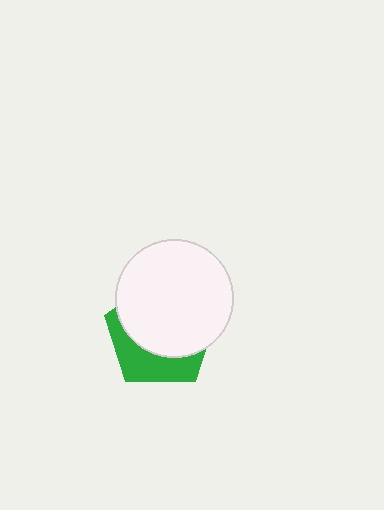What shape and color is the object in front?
The object in front is a white circle.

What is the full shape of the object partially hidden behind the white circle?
The partially hidden object is a green pentagon.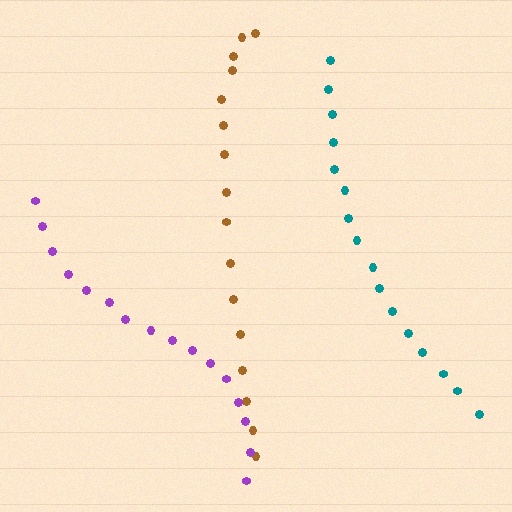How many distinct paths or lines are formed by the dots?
There are 3 distinct paths.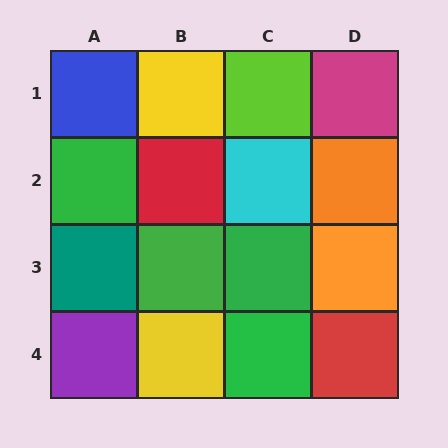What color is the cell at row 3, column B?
Green.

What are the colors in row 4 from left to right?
Purple, yellow, green, red.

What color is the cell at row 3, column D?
Orange.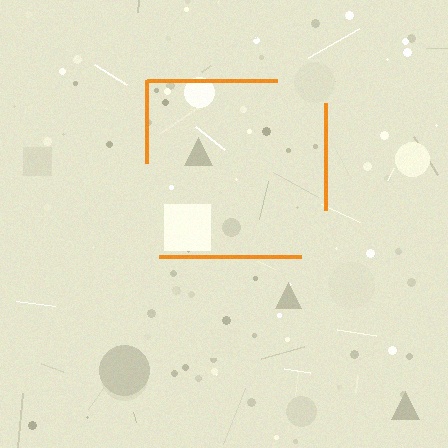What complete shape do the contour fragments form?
The contour fragments form a square.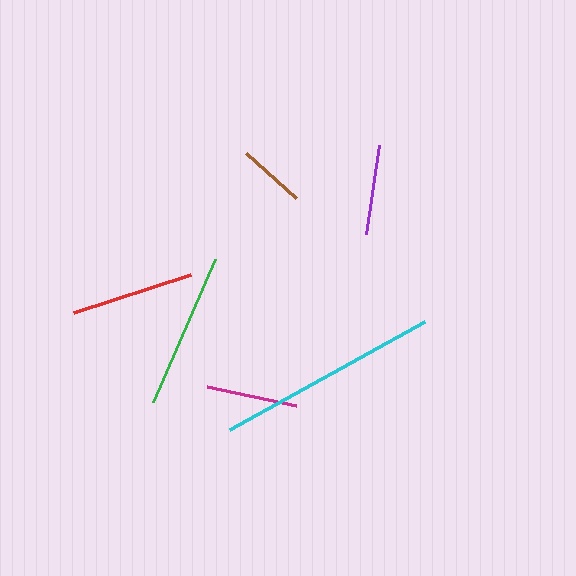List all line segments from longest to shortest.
From longest to shortest: cyan, green, red, magenta, purple, brown.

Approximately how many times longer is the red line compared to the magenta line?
The red line is approximately 1.4 times the length of the magenta line.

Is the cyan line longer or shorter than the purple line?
The cyan line is longer than the purple line.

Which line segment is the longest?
The cyan line is the longest at approximately 223 pixels.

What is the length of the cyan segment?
The cyan segment is approximately 223 pixels long.